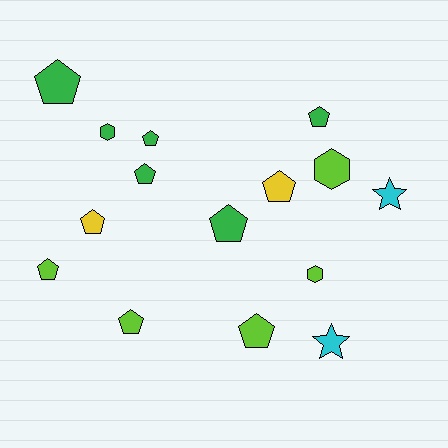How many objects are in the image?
There are 15 objects.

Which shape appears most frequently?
Pentagon, with 10 objects.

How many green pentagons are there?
There are 5 green pentagons.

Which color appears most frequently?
Green, with 6 objects.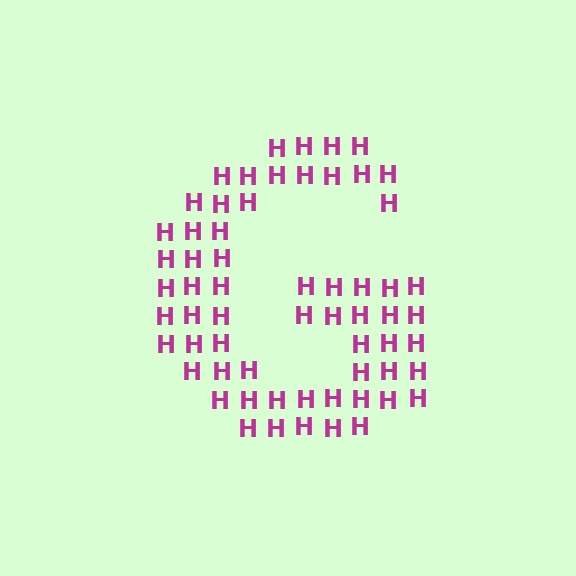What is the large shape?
The large shape is the letter G.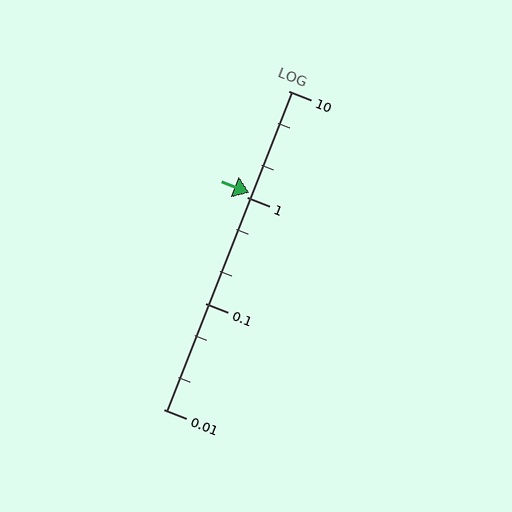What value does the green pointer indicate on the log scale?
The pointer indicates approximately 1.1.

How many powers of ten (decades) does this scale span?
The scale spans 3 decades, from 0.01 to 10.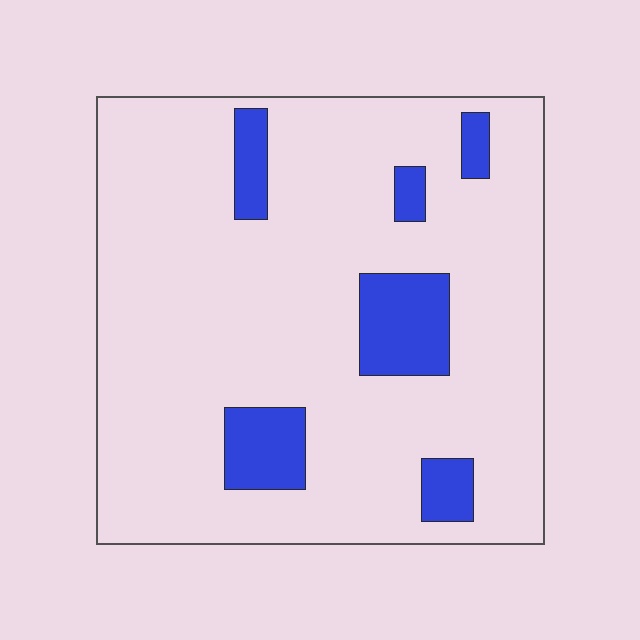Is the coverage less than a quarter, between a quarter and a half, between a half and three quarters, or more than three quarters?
Less than a quarter.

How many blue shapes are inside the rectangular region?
6.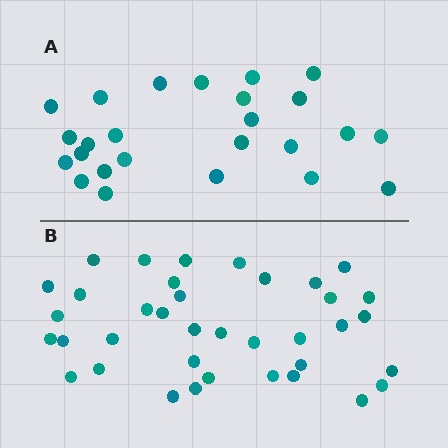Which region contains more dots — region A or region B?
Region B (the bottom region) has more dots.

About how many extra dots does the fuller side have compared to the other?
Region B has roughly 12 or so more dots than region A.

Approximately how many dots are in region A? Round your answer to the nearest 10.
About 20 dots. (The exact count is 25, which rounds to 20.)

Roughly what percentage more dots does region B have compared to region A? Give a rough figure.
About 50% more.